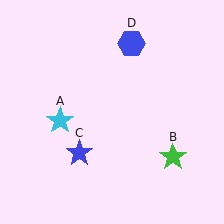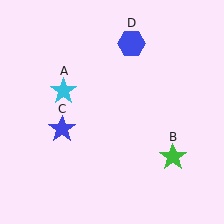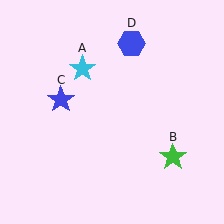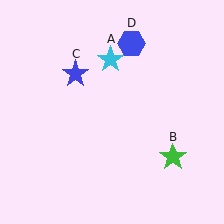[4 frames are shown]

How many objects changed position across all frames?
2 objects changed position: cyan star (object A), blue star (object C).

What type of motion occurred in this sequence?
The cyan star (object A), blue star (object C) rotated clockwise around the center of the scene.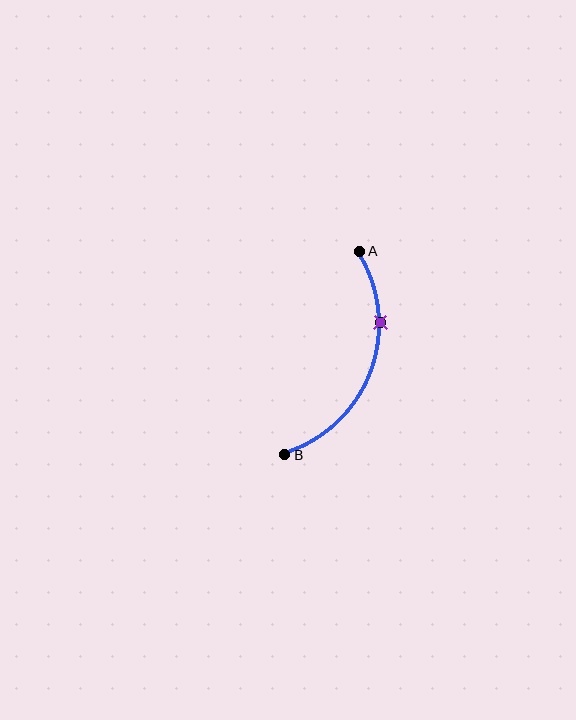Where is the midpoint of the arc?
The arc midpoint is the point on the curve farthest from the straight line joining A and B. It sits to the right of that line.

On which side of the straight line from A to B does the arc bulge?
The arc bulges to the right of the straight line connecting A and B.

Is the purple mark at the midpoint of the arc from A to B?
No. The purple mark lies on the arc but is closer to endpoint A. The arc midpoint would be at the point on the curve equidistant along the arc from both A and B.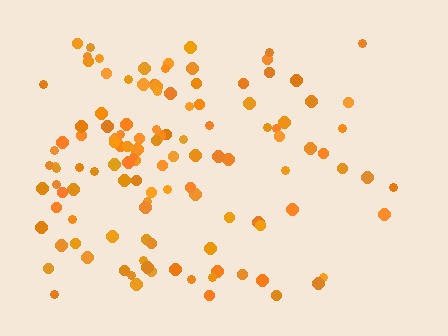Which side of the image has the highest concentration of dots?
The left.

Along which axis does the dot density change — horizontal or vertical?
Horizontal.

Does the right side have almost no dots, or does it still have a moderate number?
Still a moderate number, just noticeably fewer than the left.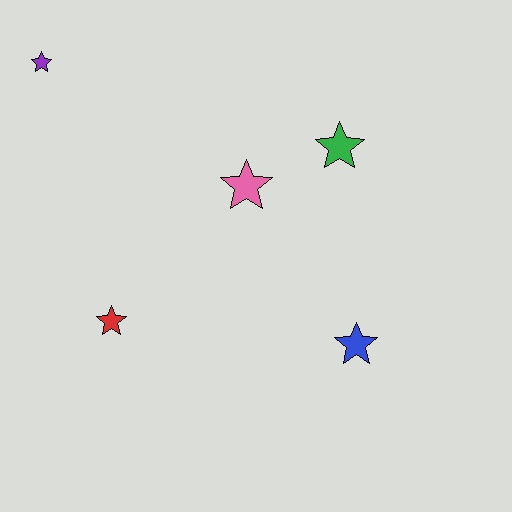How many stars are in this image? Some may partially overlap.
There are 5 stars.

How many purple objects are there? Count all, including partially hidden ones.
There is 1 purple object.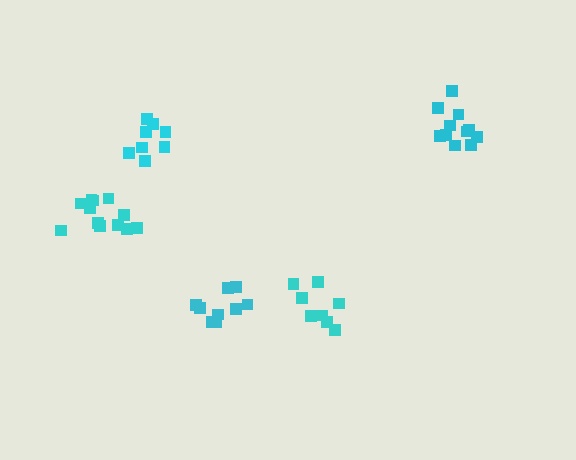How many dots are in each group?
Group 1: 9 dots, Group 2: 8 dots, Group 3: 8 dots, Group 4: 12 dots, Group 5: 11 dots (48 total).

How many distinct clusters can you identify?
There are 5 distinct clusters.